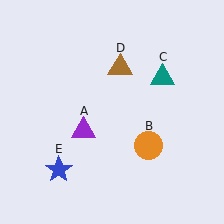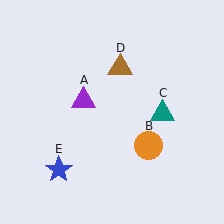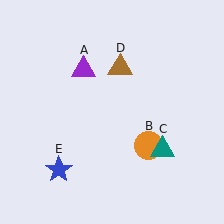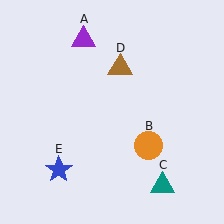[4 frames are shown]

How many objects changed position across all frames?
2 objects changed position: purple triangle (object A), teal triangle (object C).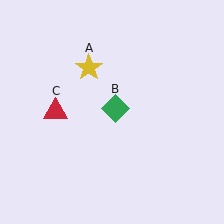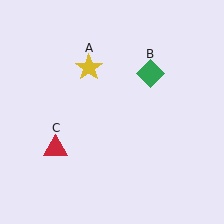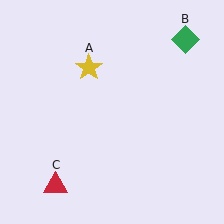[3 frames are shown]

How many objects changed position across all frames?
2 objects changed position: green diamond (object B), red triangle (object C).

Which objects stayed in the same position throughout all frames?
Yellow star (object A) remained stationary.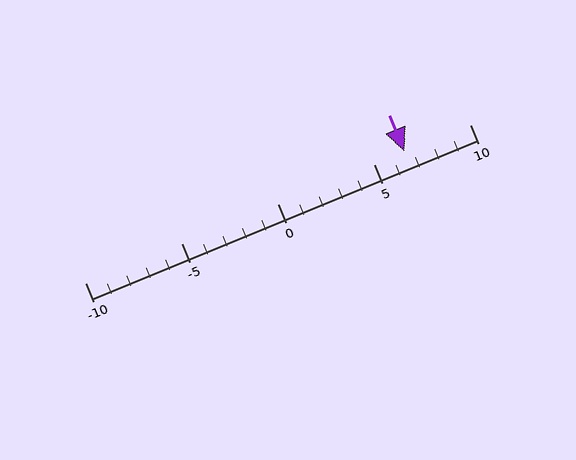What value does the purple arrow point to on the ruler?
The purple arrow points to approximately 7.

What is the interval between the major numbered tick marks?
The major tick marks are spaced 5 units apart.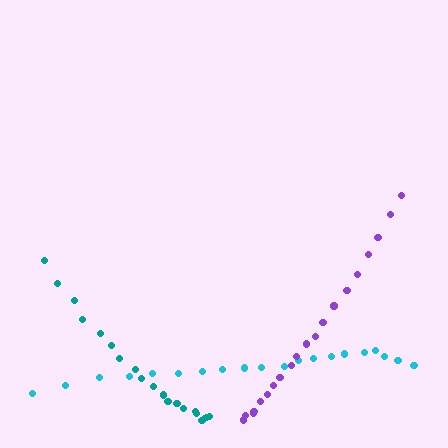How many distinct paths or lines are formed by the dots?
There are 3 distinct paths.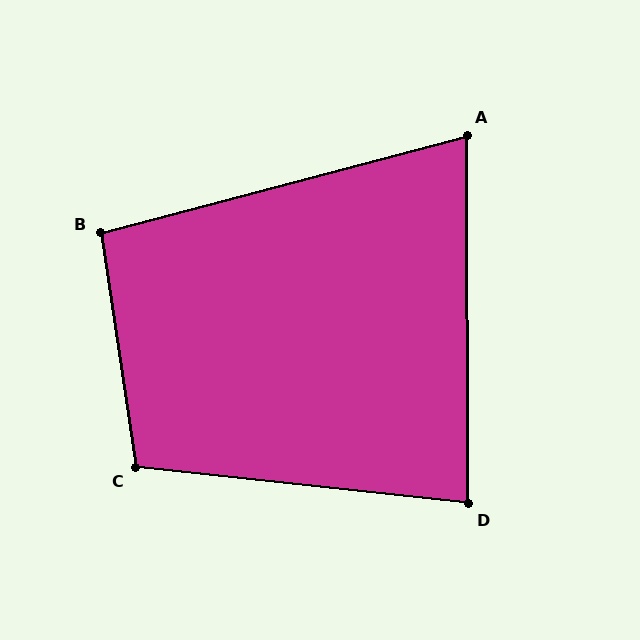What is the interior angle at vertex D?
Approximately 84 degrees (acute).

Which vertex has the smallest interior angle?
A, at approximately 75 degrees.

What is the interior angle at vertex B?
Approximately 96 degrees (obtuse).